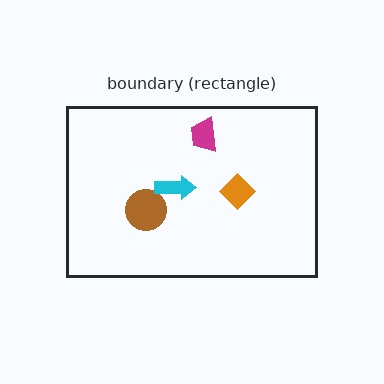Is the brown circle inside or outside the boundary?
Inside.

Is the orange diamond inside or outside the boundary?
Inside.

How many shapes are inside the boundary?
4 inside, 0 outside.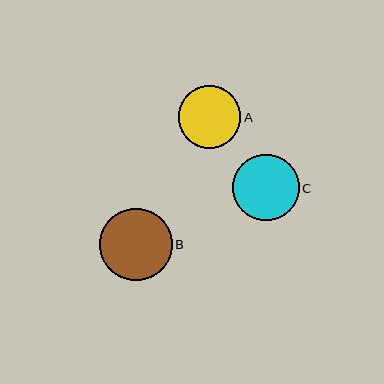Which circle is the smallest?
Circle A is the smallest with a size of approximately 63 pixels.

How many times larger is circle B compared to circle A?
Circle B is approximately 1.2 times the size of circle A.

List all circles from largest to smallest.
From largest to smallest: B, C, A.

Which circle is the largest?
Circle B is the largest with a size of approximately 72 pixels.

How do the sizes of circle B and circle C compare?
Circle B and circle C are approximately the same size.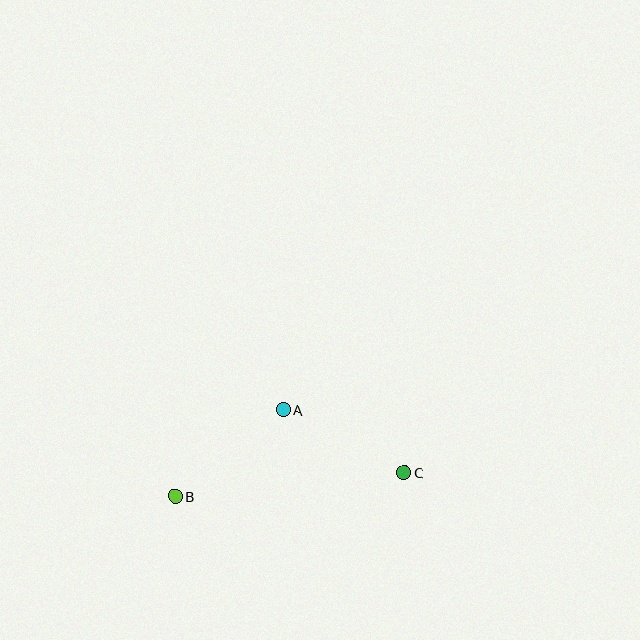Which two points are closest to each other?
Points A and C are closest to each other.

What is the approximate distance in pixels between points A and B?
The distance between A and B is approximately 138 pixels.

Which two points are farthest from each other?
Points B and C are farthest from each other.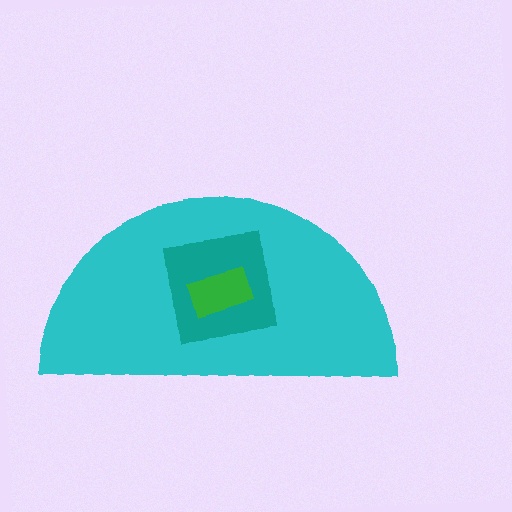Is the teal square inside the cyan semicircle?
Yes.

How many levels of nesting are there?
3.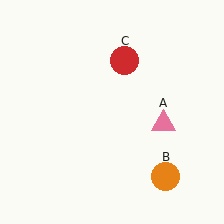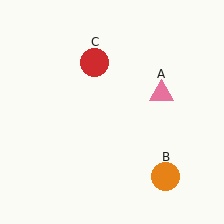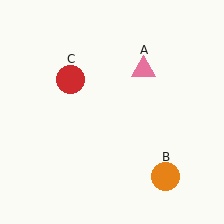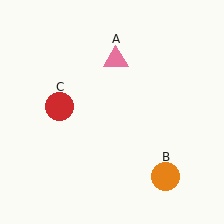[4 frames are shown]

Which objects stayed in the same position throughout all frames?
Orange circle (object B) remained stationary.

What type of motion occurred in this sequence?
The pink triangle (object A), red circle (object C) rotated counterclockwise around the center of the scene.